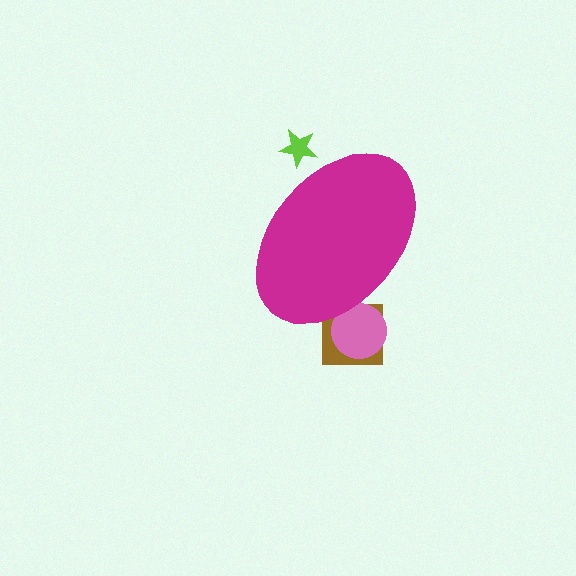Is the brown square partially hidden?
Yes, the brown square is partially hidden behind the magenta ellipse.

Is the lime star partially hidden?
Yes, the lime star is partially hidden behind the magenta ellipse.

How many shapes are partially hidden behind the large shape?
3 shapes are partially hidden.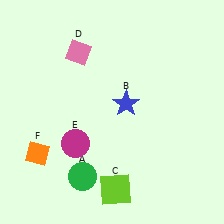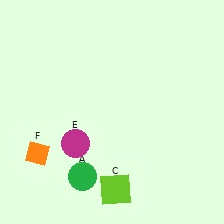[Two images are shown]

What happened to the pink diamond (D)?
The pink diamond (D) was removed in Image 2. It was in the top-left area of Image 1.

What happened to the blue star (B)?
The blue star (B) was removed in Image 2. It was in the top-right area of Image 1.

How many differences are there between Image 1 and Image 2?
There are 2 differences between the two images.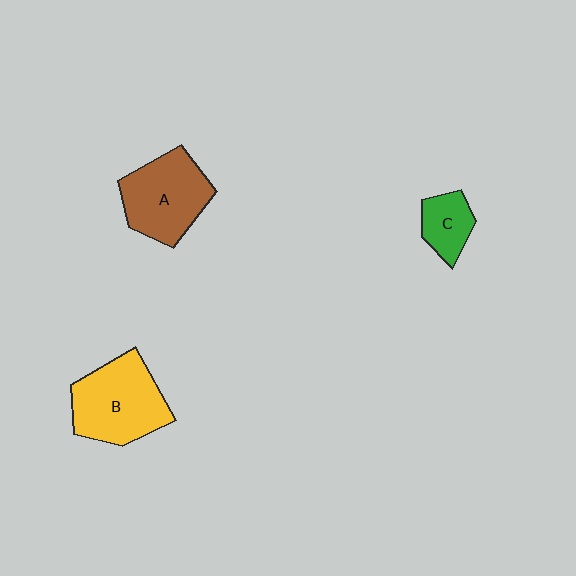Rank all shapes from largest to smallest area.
From largest to smallest: B (yellow), A (brown), C (green).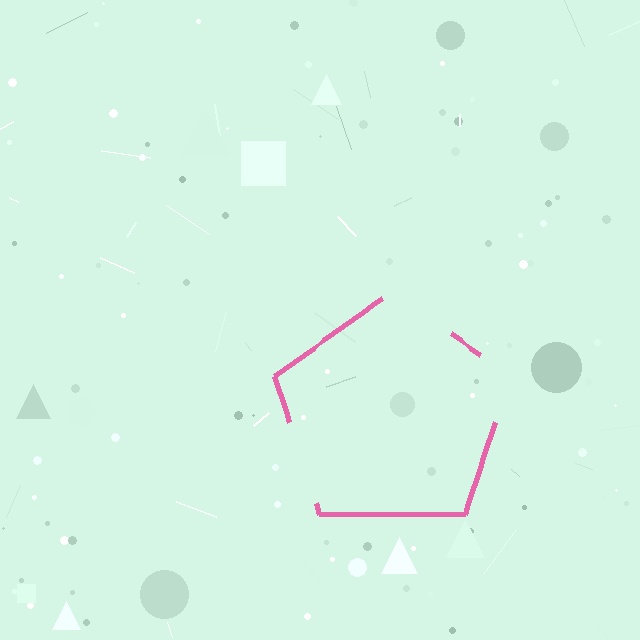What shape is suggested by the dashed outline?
The dashed outline suggests a pentagon.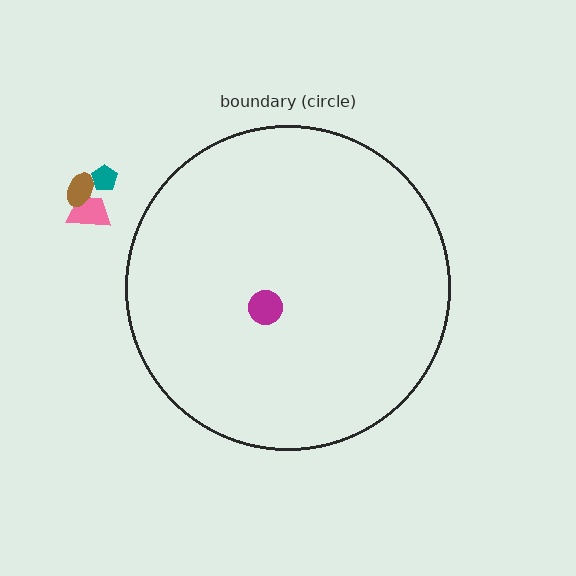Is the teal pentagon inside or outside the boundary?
Outside.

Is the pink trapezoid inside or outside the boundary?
Outside.